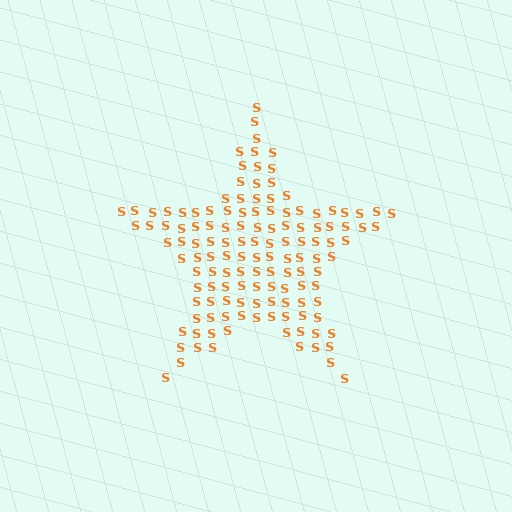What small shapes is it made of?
It is made of small letter S's.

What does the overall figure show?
The overall figure shows a star.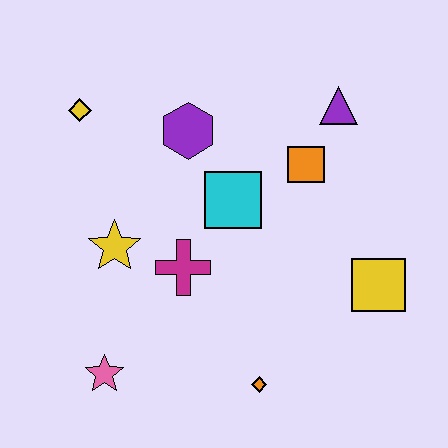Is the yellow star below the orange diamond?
No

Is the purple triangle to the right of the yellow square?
No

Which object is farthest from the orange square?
The pink star is farthest from the orange square.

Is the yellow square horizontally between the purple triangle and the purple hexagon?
No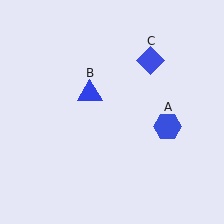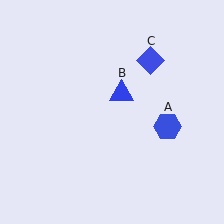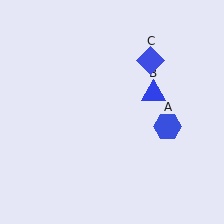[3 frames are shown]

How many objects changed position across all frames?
1 object changed position: blue triangle (object B).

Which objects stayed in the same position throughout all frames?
Blue hexagon (object A) and blue diamond (object C) remained stationary.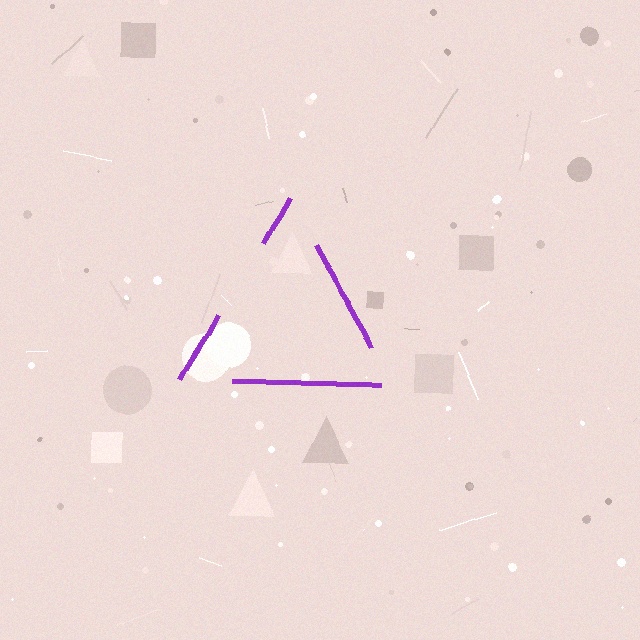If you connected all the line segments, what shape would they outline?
They would outline a triangle.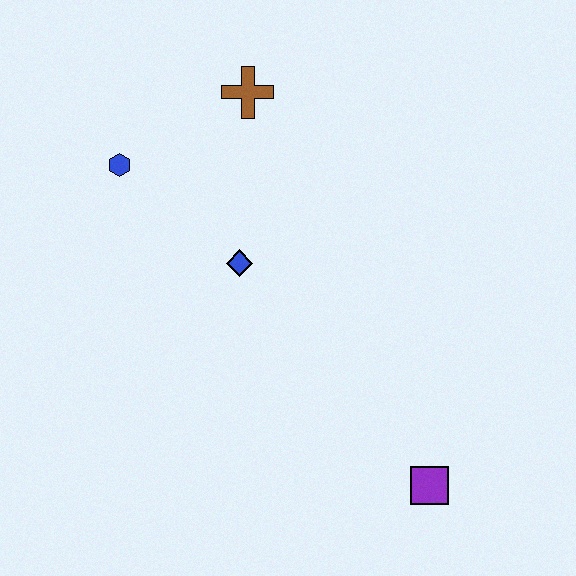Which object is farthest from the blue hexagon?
The purple square is farthest from the blue hexagon.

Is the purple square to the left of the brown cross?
No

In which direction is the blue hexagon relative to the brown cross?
The blue hexagon is to the left of the brown cross.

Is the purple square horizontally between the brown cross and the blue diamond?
No